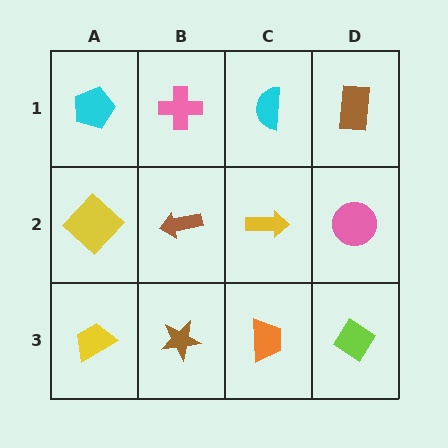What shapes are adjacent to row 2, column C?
A cyan semicircle (row 1, column C), an orange trapezoid (row 3, column C), a brown arrow (row 2, column B), a pink circle (row 2, column D).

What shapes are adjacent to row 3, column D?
A pink circle (row 2, column D), an orange trapezoid (row 3, column C).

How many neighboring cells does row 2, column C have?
4.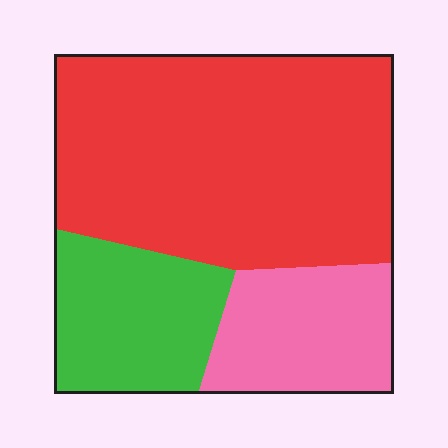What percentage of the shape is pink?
Pink takes up between a sixth and a third of the shape.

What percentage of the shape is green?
Green covers about 20% of the shape.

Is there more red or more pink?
Red.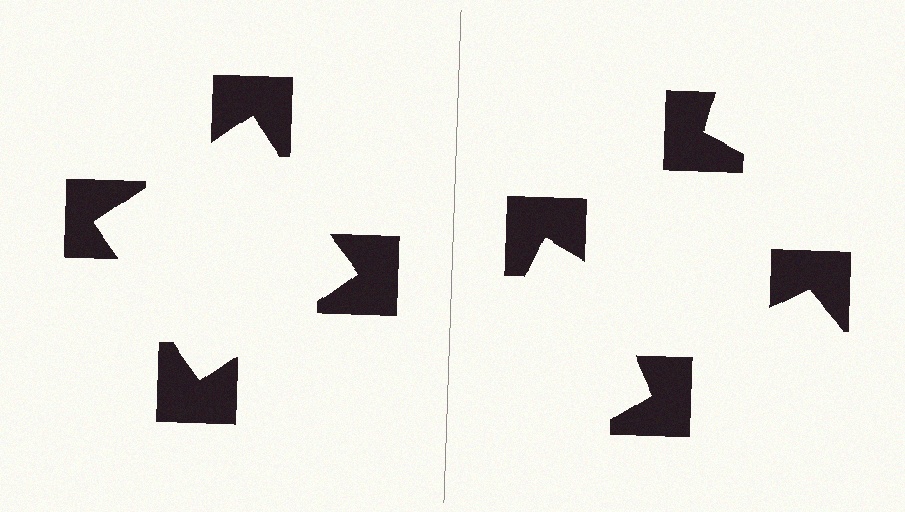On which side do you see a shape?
An illusory square appears on the left side. On the right side the wedge cuts are rotated, so no coherent shape forms.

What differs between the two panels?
The notched squares are positioned identically on both sides; only the wedge orientations differ. On the left they align to a square; on the right they are misaligned.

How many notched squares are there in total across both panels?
8 — 4 on each side.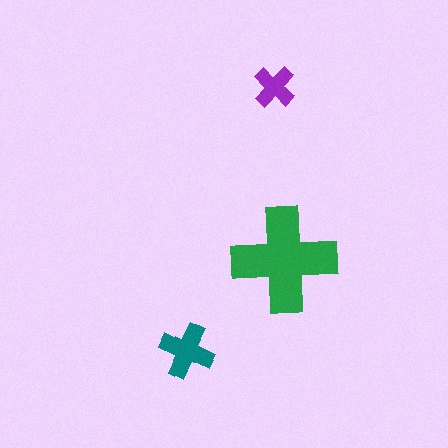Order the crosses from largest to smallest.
the green one, the teal one, the purple one.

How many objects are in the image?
There are 3 objects in the image.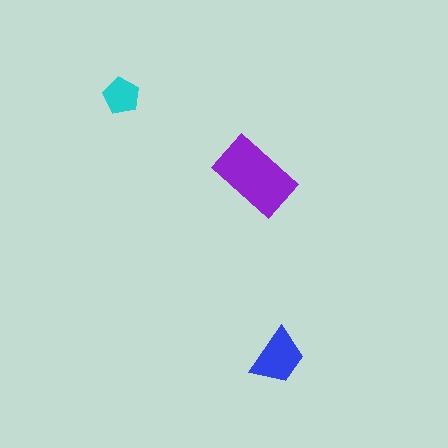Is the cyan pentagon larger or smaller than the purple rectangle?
Smaller.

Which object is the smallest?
The cyan pentagon.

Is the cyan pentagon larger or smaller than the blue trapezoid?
Smaller.